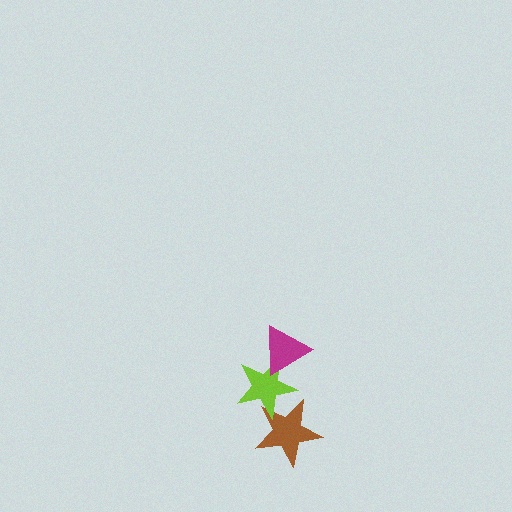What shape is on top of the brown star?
The lime star is on top of the brown star.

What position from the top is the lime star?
The lime star is 2nd from the top.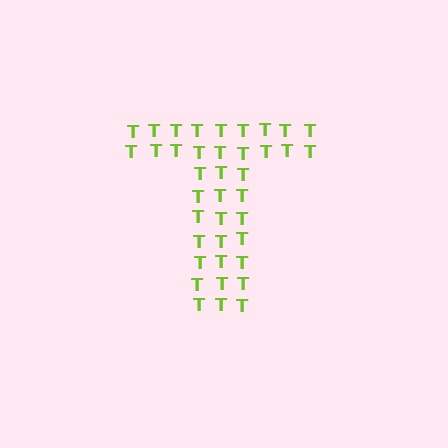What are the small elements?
The small elements are letter T's.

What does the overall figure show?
The overall figure shows the letter T.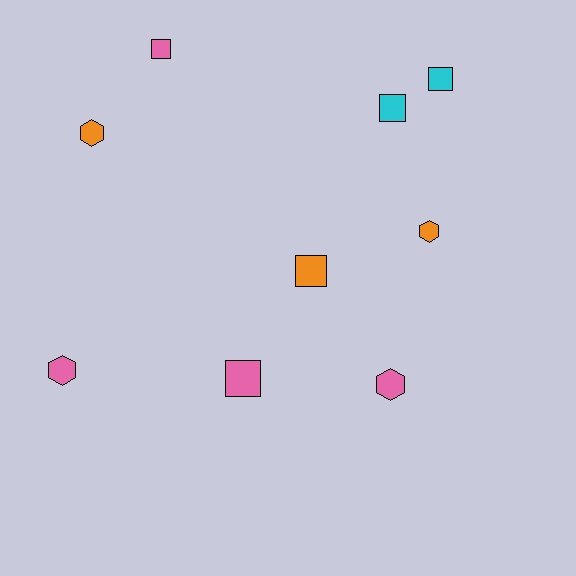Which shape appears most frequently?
Square, with 5 objects.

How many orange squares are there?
There is 1 orange square.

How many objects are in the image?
There are 9 objects.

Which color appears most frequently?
Pink, with 4 objects.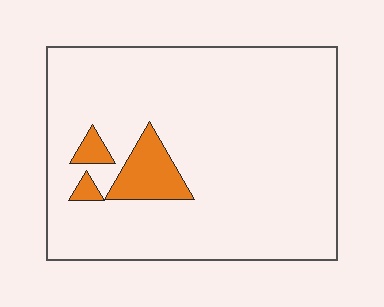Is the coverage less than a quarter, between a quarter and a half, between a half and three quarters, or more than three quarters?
Less than a quarter.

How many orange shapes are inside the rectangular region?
3.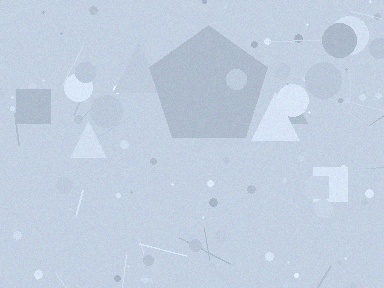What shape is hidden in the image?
A pentagon is hidden in the image.